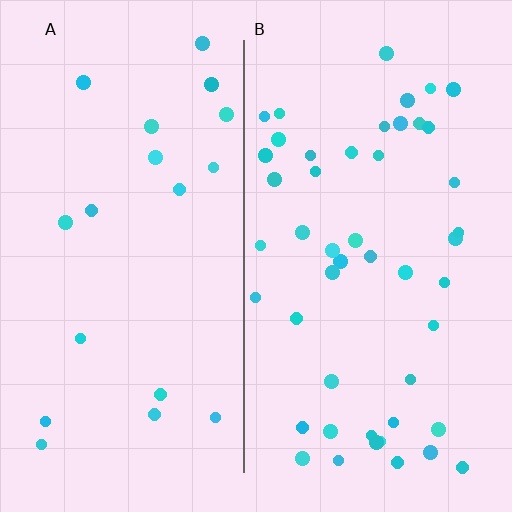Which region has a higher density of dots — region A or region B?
B (the right).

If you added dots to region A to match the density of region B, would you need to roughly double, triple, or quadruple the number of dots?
Approximately triple.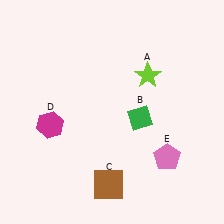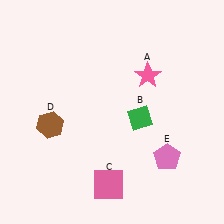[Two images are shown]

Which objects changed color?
A changed from lime to pink. C changed from brown to pink. D changed from magenta to brown.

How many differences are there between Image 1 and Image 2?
There are 3 differences between the two images.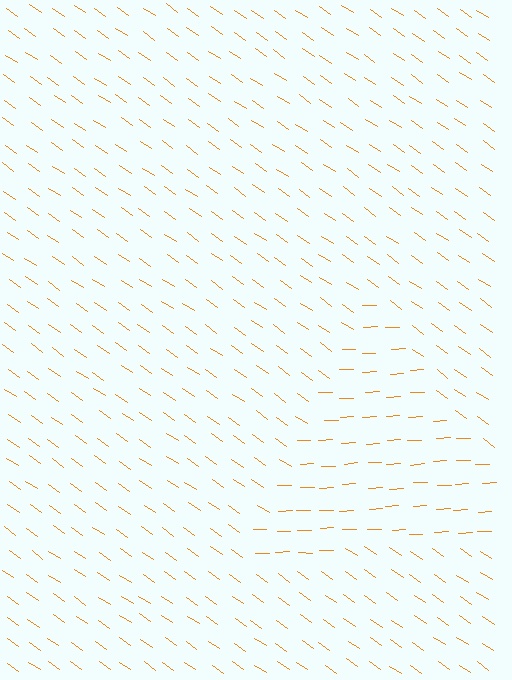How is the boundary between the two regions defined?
The boundary is defined purely by a change in line orientation (approximately 37 degrees difference). All lines are the same color and thickness.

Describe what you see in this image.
The image is filled with small orange line segments. A triangle region in the image has lines oriented differently from the surrounding lines, creating a visible texture boundary.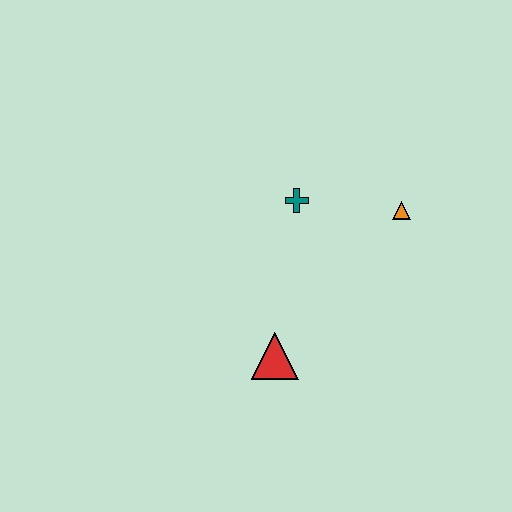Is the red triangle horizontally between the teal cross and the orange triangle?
No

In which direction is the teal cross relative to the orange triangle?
The teal cross is to the left of the orange triangle.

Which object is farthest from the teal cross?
The red triangle is farthest from the teal cross.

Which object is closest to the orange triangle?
The teal cross is closest to the orange triangle.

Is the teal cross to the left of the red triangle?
No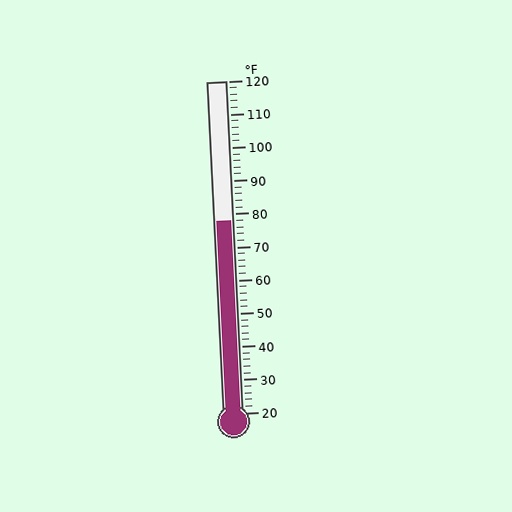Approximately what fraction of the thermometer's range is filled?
The thermometer is filled to approximately 60% of its range.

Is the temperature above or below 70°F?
The temperature is above 70°F.